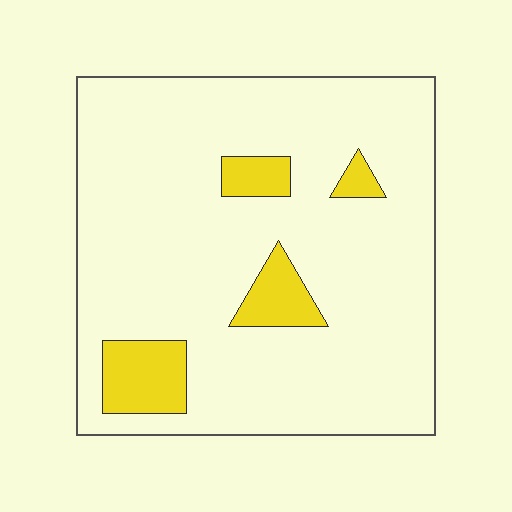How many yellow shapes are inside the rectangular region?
4.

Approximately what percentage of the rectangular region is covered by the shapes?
Approximately 10%.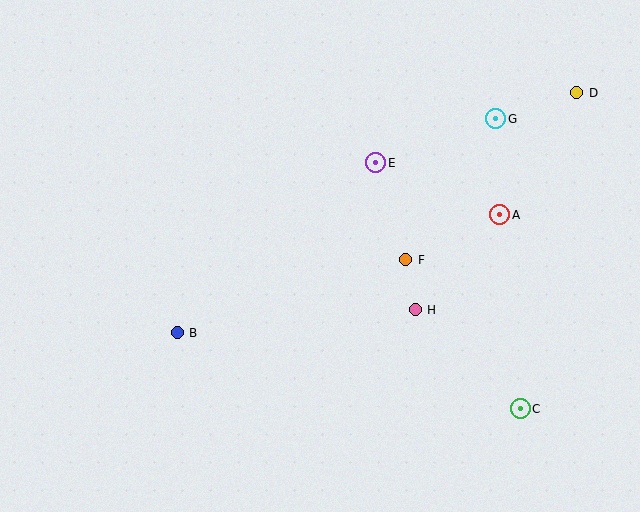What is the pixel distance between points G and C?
The distance between G and C is 291 pixels.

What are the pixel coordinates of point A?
Point A is at (500, 215).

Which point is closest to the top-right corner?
Point D is closest to the top-right corner.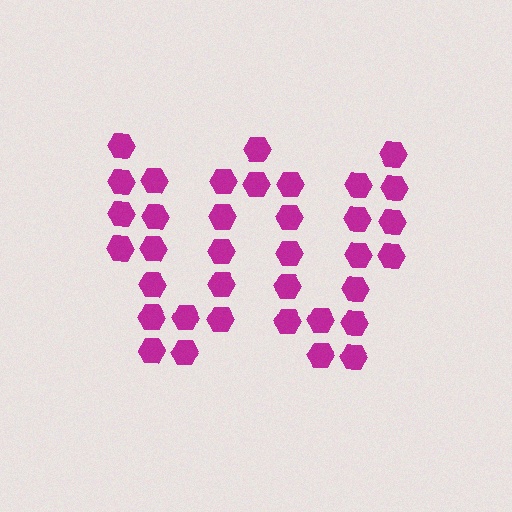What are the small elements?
The small elements are hexagons.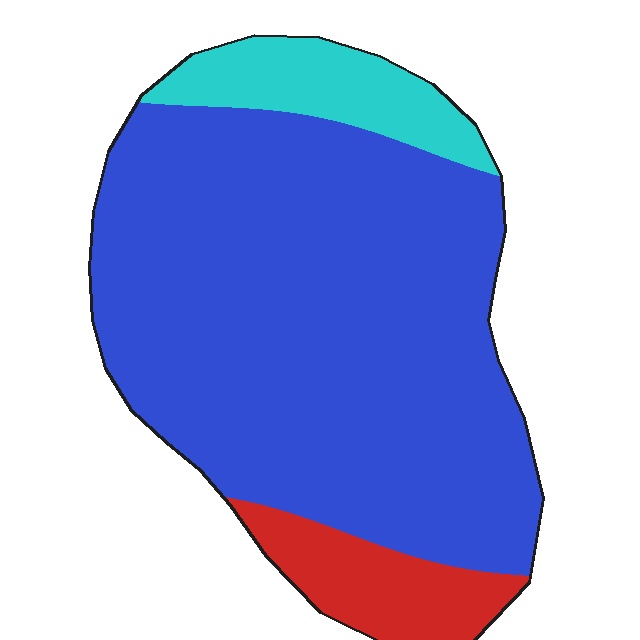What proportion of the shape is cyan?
Cyan covers roughly 10% of the shape.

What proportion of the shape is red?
Red covers about 10% of the shape.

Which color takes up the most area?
Blue, at roughly 80%.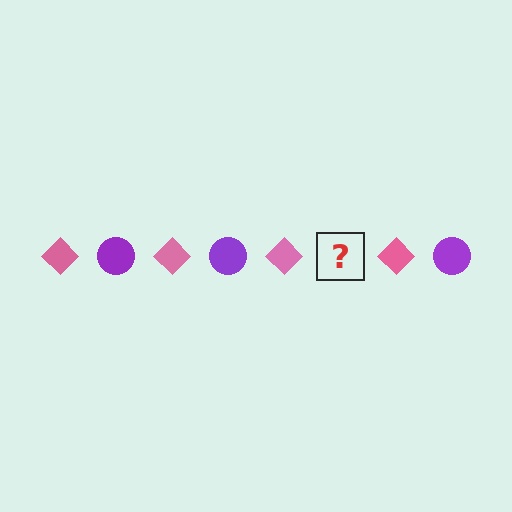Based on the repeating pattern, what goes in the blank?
The blank should be a purple circle.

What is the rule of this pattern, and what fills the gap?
The rule is that the pattern alternates between pink diamond and purple circle. The gap should be filled with a purple circle.